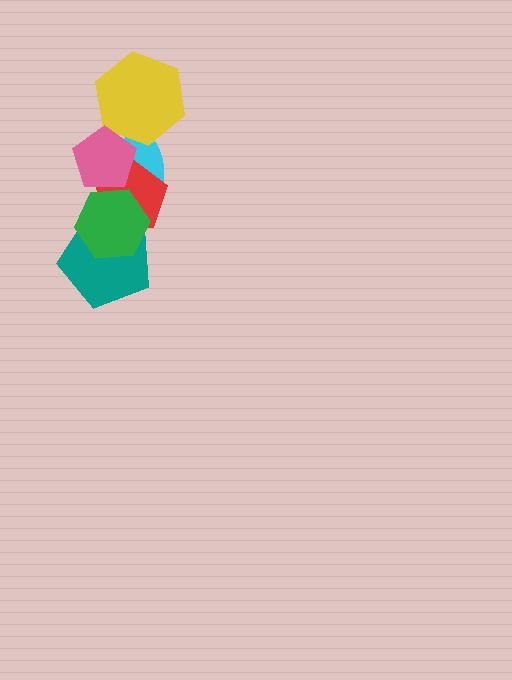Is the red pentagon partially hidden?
Yes, it is partially covered by another shape.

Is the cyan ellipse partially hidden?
Yes, it is partially covered by another shape.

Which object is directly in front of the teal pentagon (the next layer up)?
The red pentagon is directly in front of the teal pentagon.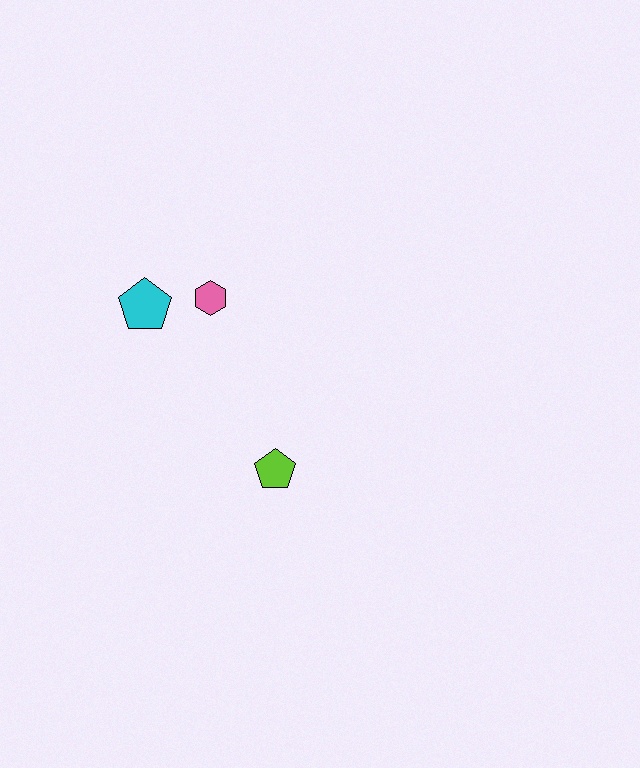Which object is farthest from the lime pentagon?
The cyan pentagon is farthest from the lime pentagon.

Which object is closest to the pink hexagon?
The cyan pentagon is closest to the pink hexagon.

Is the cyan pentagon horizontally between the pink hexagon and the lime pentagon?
No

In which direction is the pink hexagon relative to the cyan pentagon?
The pink hexagon is to the right of the cyan pentagon.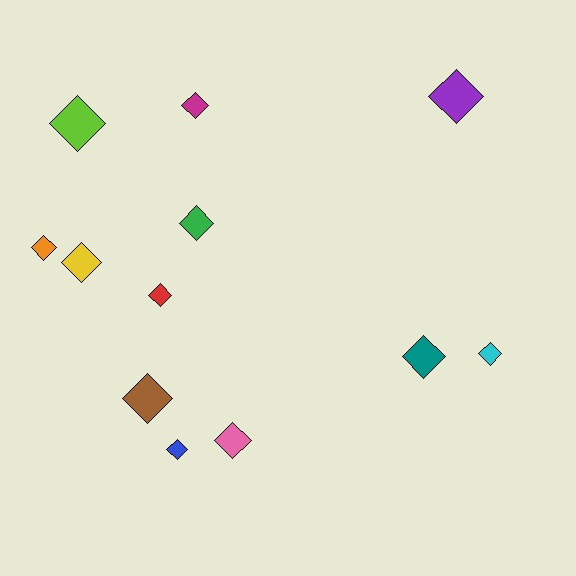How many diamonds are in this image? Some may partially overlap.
There are 12 diamonds.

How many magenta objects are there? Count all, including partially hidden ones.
There is 1 magenta object.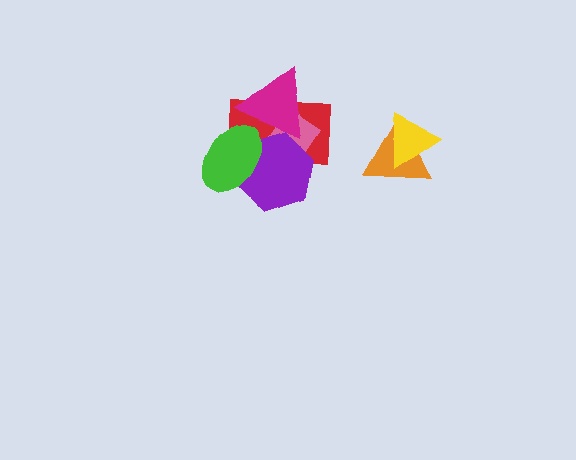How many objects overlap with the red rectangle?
4 objects overlap with the red rectangle.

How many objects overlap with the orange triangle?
1 object overlaps with the orange triangle.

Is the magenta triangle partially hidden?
Yes, it is partially covered by another shape.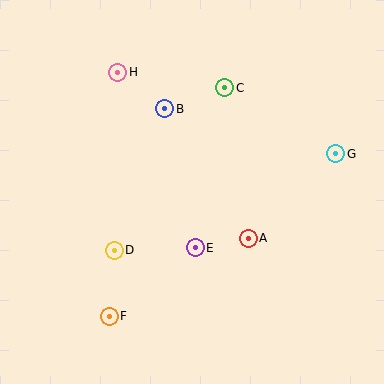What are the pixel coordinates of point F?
Point F is at (109, 316).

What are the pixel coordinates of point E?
Point E is at (195, 248).